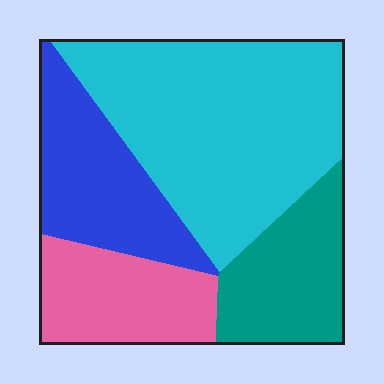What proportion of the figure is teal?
Teal covers 18% of the figure.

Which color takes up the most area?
Cyan, at roughly 45%.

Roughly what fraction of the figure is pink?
Pink covers 17% of the figure.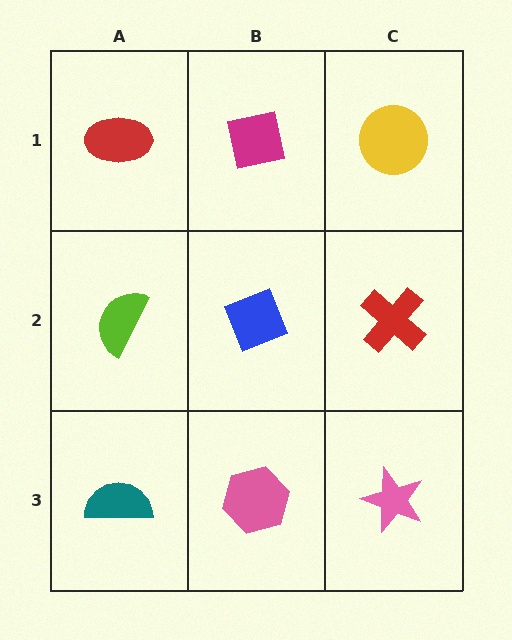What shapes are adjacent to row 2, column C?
A yellow circle (row 1, column C), a pink star (row 3, column C), a blue diamond (row 2, column B).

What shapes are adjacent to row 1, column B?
A blue diamond (row 2, column B), a red ellipse (row 1, column A), a yellow circle (row 1, column C).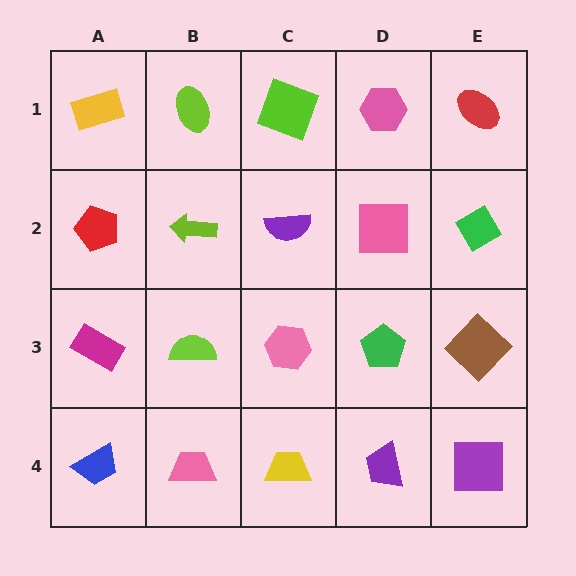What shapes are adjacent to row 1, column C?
A purple semicircle (row 2, column C), a lime ellipse (row 1, column B), a pink hexagon (row 1, column D).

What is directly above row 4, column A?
A magenta rectangle.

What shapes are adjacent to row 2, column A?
A yellow rectangle (row 1, column A), a magenta rectangle (row 3, column A), a lime arrow (row 2, column B).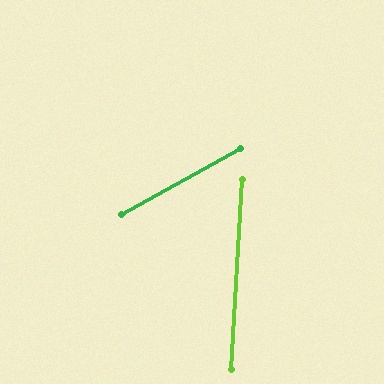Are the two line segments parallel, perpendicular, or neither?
Neither parallel nor perpendicular — they differ by about 58°.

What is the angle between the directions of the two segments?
Approximately 58 degrees.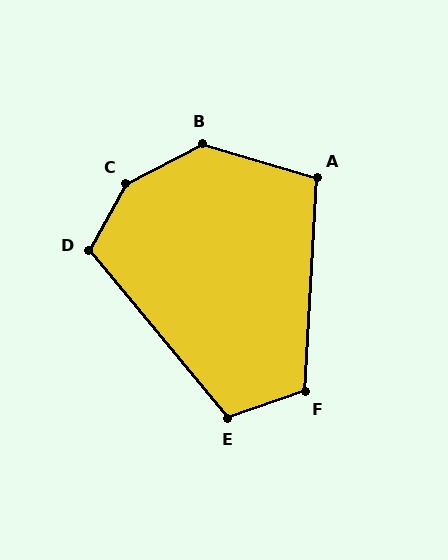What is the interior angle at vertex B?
Approximately 136 degrees (obtuse).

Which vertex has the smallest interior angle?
A, at approximately 103 degrees.